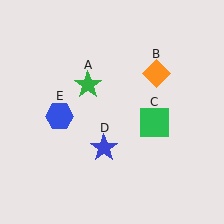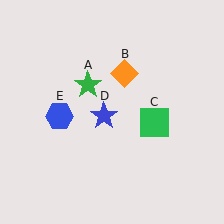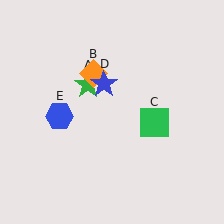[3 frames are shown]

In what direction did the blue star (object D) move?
The blue star (object D) moved up.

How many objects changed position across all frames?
2 objects changed position: orange diamond (object B), blue star (object D).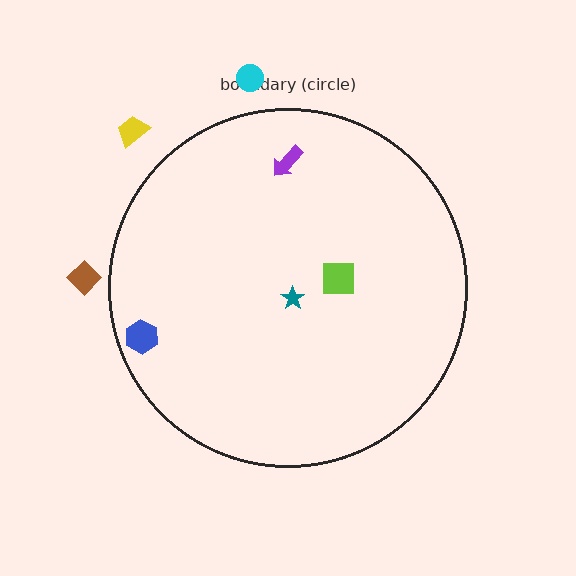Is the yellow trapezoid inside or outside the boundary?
Outside.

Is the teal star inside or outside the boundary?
Inside.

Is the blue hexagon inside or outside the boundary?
Inside.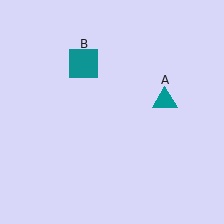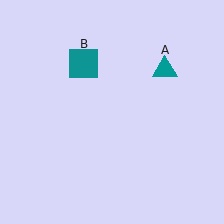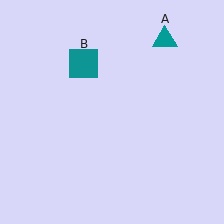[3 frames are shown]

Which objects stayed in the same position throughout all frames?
Teal square (object B) remained stationary.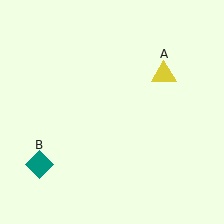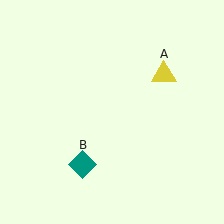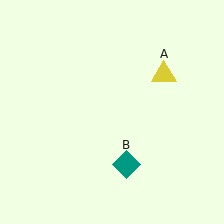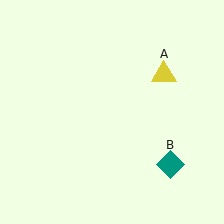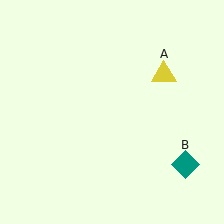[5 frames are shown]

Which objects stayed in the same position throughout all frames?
Yellow triangle (object A) remained stationary.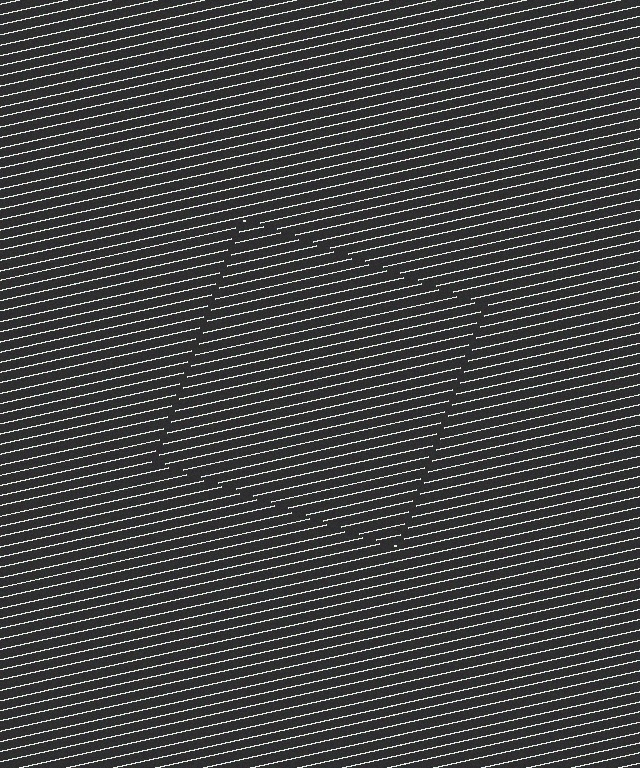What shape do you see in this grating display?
An illusory square. The interior of the shape contains the same grating, shifted by half a period — the contour is defined by the phase discontinuity where line-ends from the inner and outer gratings abut.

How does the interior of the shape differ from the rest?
The interior of the shape contains the same grating, shifted by half a period — the contour is defined by the phase discontinuity where line-ends from the inner and outer gratings abut.